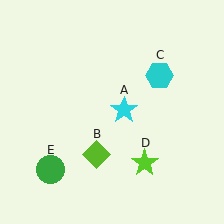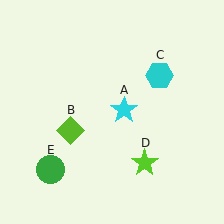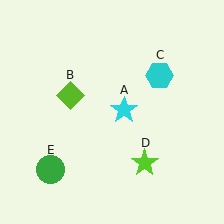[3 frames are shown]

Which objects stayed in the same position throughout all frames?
Cyan star (object A) and cyan hexagon (object C) and lime star (object D) and green circle (object E) remained stationary.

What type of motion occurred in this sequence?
The lime diamond (object B) rotated clockwise around the center of the scene.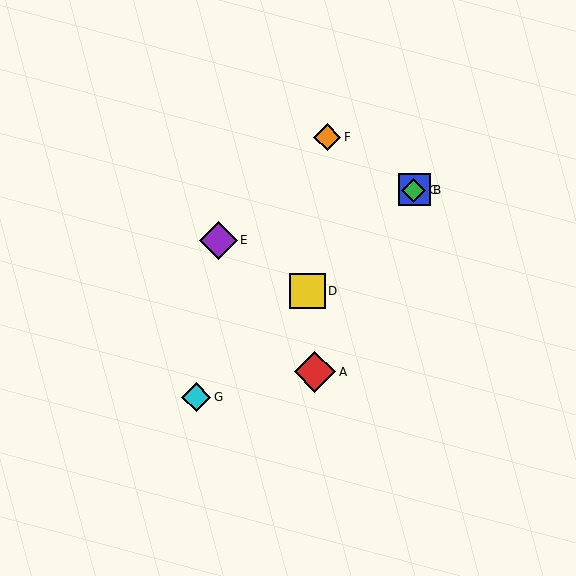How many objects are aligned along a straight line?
4 objects (B, C, D, G) are aligned along a straight line.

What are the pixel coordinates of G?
Object G is at (196, 397).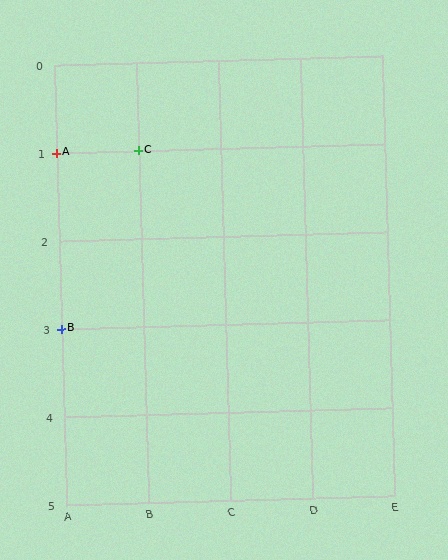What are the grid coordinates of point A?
Point A is at grid coordinates (A, 1).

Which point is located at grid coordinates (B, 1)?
Point C is at (B, 1).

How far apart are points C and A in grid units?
Points C and A are 1 column apart.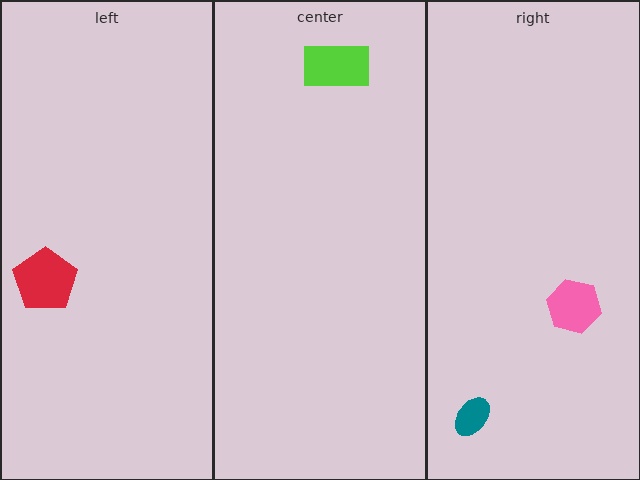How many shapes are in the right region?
2.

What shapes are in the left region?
The red pentagon.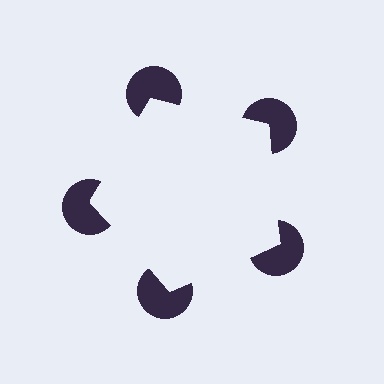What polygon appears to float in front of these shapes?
An illusory pentagon — its edges are inferred from the aligned wedge cuts in the pac-man discs, not physically drawn.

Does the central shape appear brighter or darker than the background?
It typically appears slightly brighter than the background, even though no actual brightness change is drawn.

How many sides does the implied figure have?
5 sides.